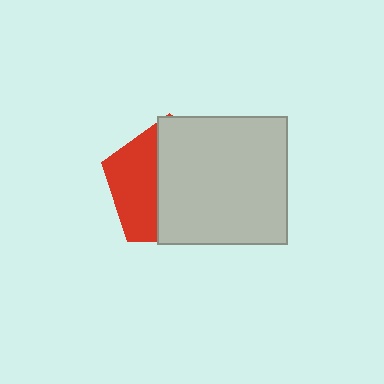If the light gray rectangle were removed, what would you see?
You would see the complete red pentagon.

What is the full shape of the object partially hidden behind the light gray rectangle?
The partially hidden object is a red pentagon.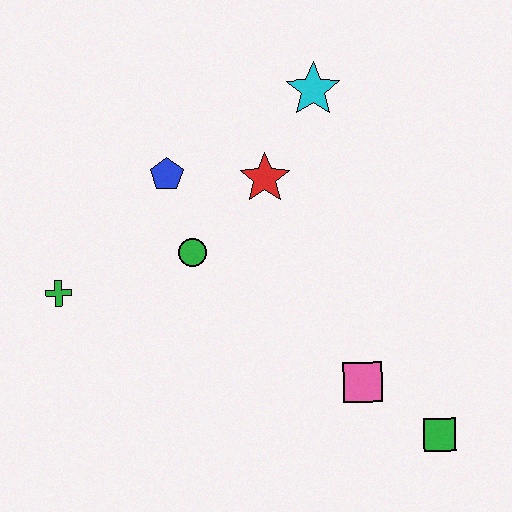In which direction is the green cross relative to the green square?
The green cross is to the left of the green square.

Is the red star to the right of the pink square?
No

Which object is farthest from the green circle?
The green square is farthest from the green circle.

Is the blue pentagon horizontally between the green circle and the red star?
No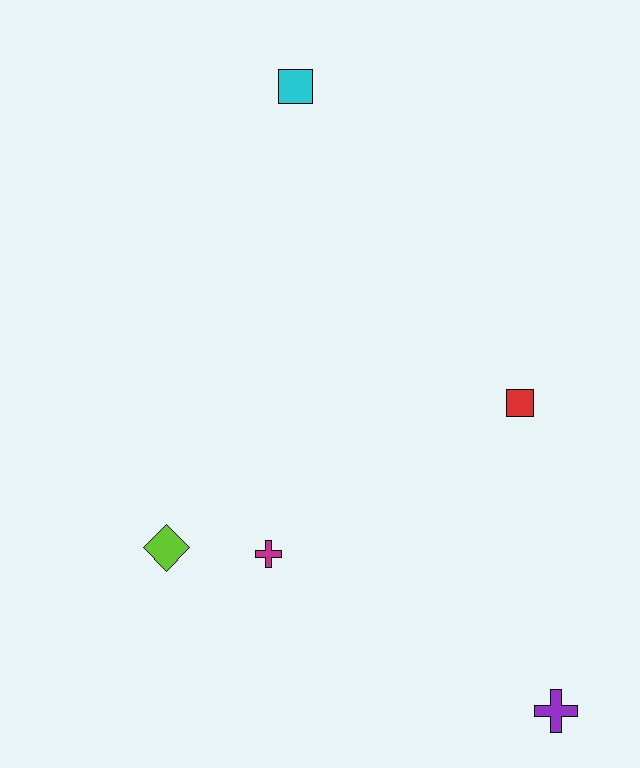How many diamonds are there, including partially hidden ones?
There is 1 diamond.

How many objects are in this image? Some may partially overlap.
There are 5 objects.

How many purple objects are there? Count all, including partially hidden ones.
There is 1 purple object.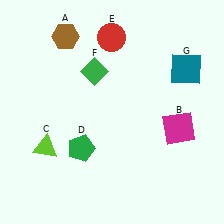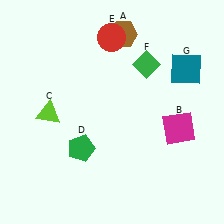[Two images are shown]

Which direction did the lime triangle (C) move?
The lime triangle (C) moved up.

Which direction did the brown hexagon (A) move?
The brown hexagon (A) moved right.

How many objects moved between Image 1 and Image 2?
3 objects moved between the two images.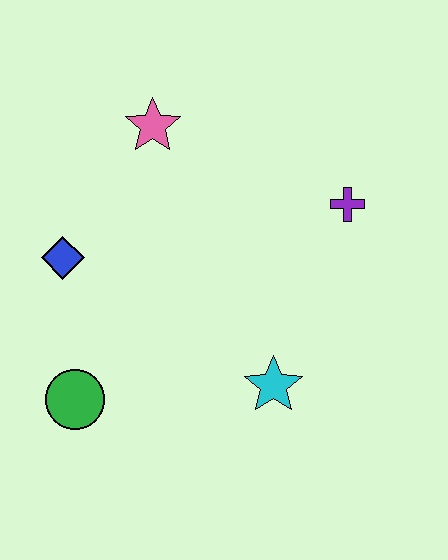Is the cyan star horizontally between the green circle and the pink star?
No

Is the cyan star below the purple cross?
Yes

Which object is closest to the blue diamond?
The green circle is closest to the blue diamond.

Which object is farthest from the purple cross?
The green circle is farthest from the purple cross.